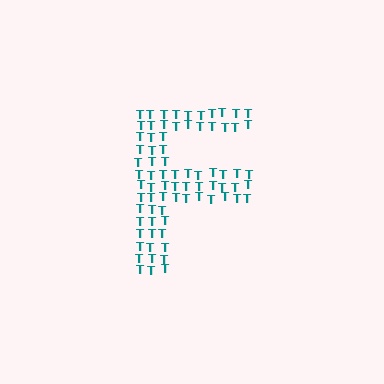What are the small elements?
The small elements are letter T's.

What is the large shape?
The large shape is the letter F.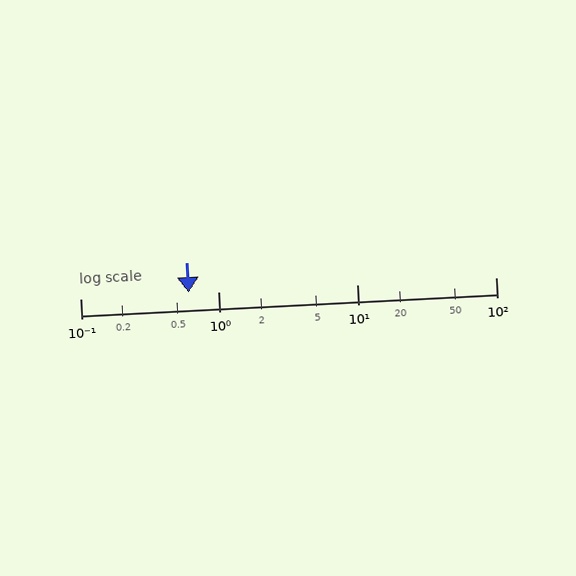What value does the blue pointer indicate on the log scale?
The pointer indicates approximately 0.61.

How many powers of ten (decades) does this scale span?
The scale spans 3 decades, from 0.1 to 100.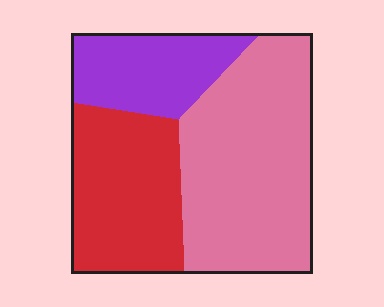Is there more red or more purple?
Red.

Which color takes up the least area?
Purple, at roughly 20%.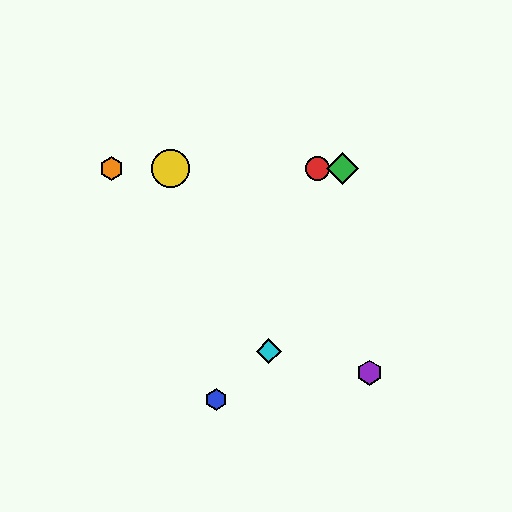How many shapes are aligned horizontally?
4 shapes (the red circle, the green diamond, the yellow circle, the orange hexagon) are aligned horizontally.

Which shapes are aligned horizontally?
The red circle, the green diamond, the yellow circle, the orange hexagon are aligned horizontally.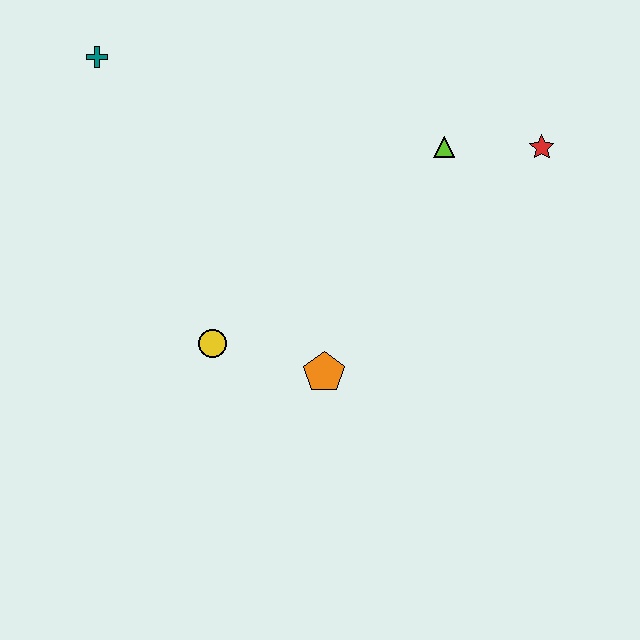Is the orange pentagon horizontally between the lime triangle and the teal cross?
Yes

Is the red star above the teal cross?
No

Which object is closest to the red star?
The lime triangle is closest to the red star.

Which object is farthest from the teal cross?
The red star is farthest from the teal cross.